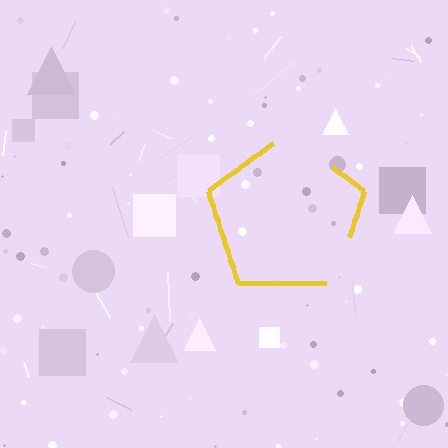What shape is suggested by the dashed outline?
The dashed outline suggests a pentagon.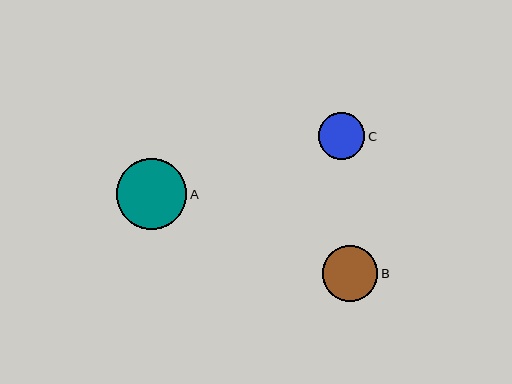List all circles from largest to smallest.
From largest to smallest: A, B, C.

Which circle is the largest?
Circle A is the largest with a size of approximately 70 pixels.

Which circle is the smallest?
Circle C is the smallest with a size of approximately 47 pixels.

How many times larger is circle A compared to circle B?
Circle A is approximately 1.3 times the size of circle B.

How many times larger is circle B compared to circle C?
Circle B is approximately 1.2 times the size of circle C.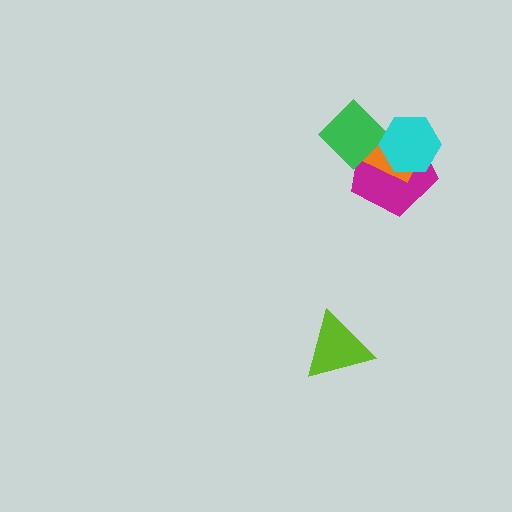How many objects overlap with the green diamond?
3 objects overlap with the green diamond.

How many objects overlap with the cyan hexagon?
3 objects overlap with the cyan hexagon.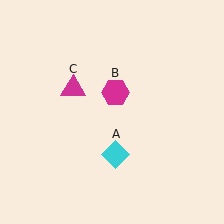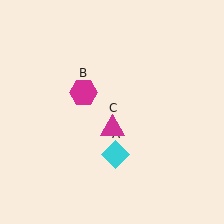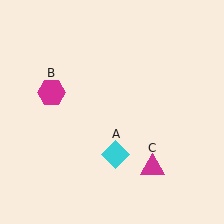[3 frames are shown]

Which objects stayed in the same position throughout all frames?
Cyan diamond (object A) remained stationary.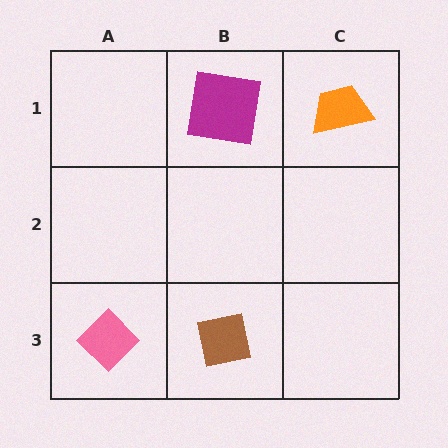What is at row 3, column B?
A brown square.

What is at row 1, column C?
An orange trapezoid.